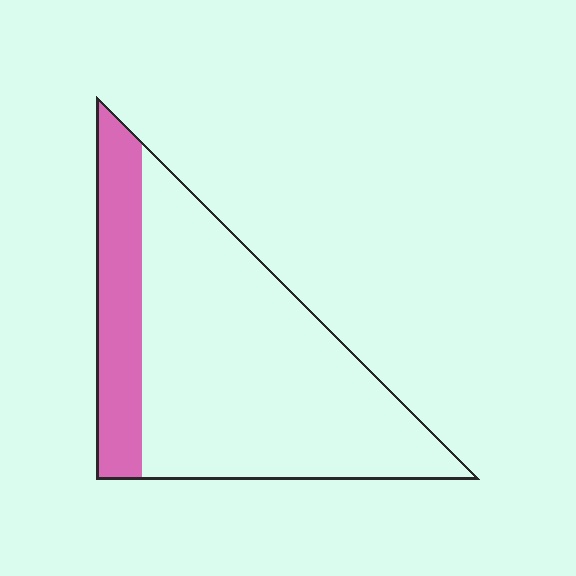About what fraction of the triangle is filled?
About one fifth (1/5).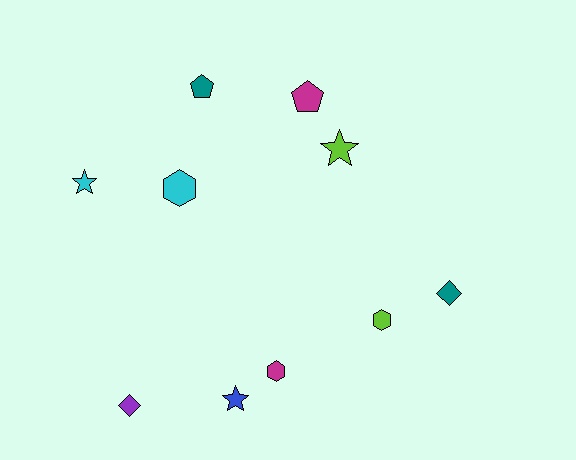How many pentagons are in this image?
There are 2 pentagons.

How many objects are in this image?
There are 10 objects.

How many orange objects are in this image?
There are no orange objects.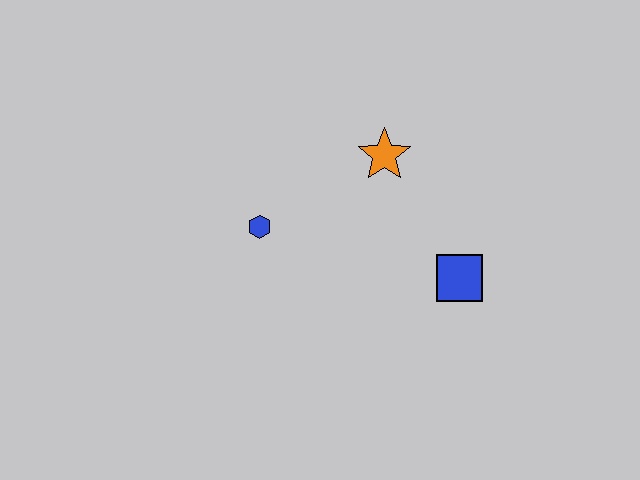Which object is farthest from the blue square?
The blue hexagon is farthest from the blue square.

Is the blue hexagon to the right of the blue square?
No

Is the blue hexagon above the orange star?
No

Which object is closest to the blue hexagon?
The orange star is closest to the blue hexagon.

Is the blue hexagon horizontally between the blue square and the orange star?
No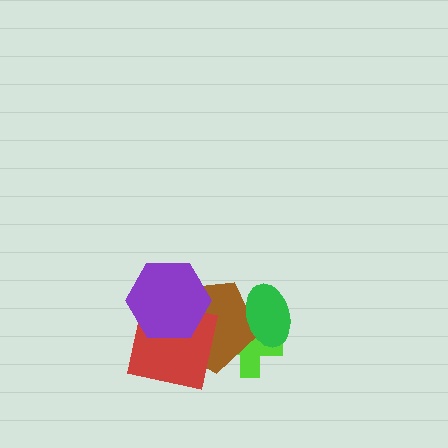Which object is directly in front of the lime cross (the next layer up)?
The brown pentagon is directly in front of the lime cross.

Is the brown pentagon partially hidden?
Yes, it is partially covered by another shape.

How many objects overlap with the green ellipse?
2 objects overlap with the green ellipse.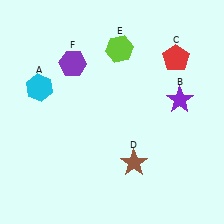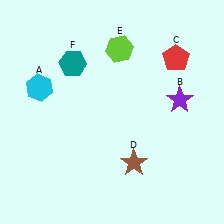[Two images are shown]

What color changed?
The hexagon (F) changed from purple in Image 1 to teal in Image 2.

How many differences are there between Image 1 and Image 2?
There is 1 difference between the two images.